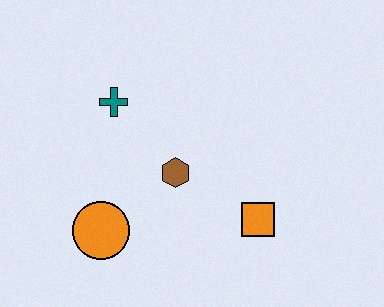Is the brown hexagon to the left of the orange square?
Yes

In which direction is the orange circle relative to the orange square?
The orange circle is to the left of the orange square.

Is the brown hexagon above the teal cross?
No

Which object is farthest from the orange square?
The teal cross is farthest from the orange square.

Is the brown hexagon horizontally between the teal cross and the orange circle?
No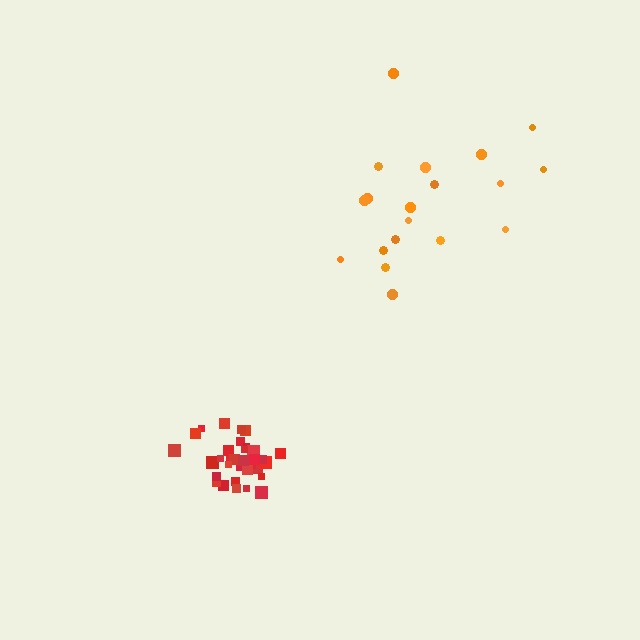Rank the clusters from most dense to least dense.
red, orange.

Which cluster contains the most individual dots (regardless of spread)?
Red (34).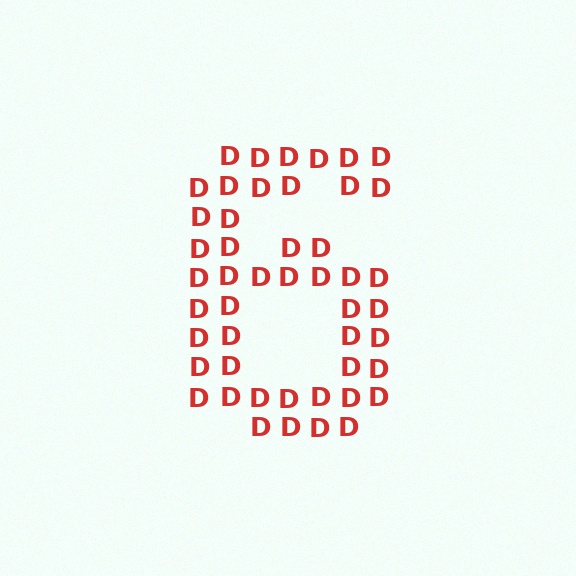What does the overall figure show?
The overall figure shows the digit 6.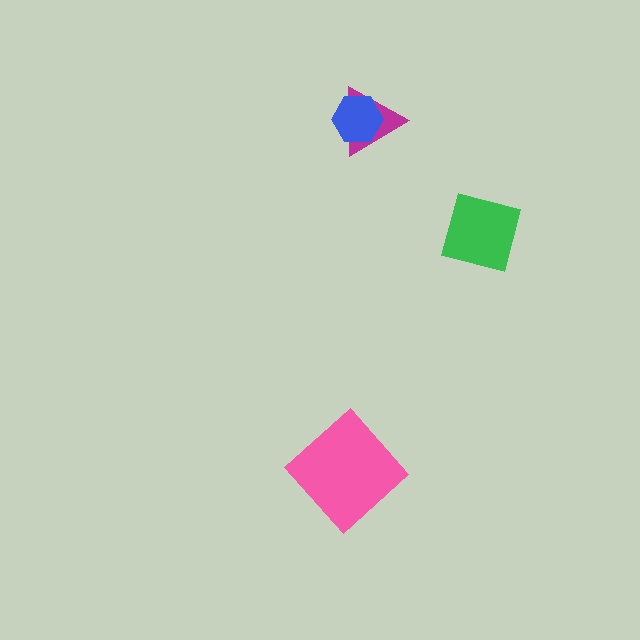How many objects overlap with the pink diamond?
0 objects overlap with the pink diamond.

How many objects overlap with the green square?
0 objects overlap with the green square.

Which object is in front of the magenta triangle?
The blue hexagon is in front of the magenta triangle.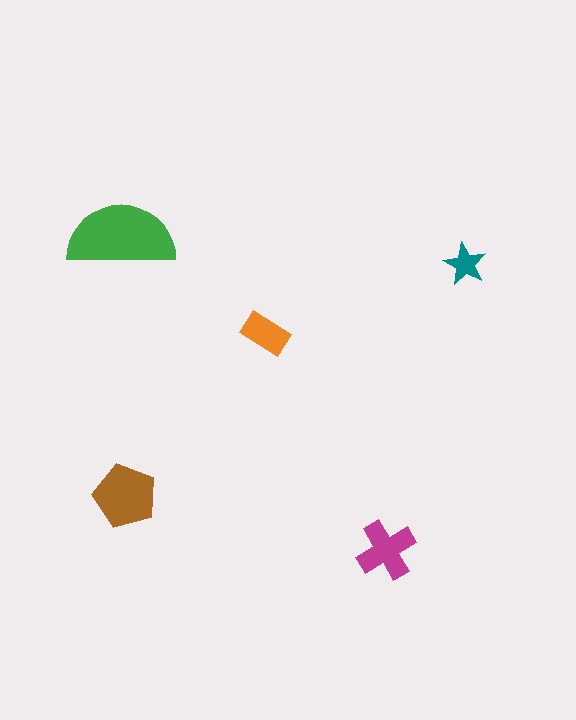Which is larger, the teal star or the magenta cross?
The magenta cross.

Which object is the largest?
The green semicircle.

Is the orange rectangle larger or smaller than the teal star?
Larger.